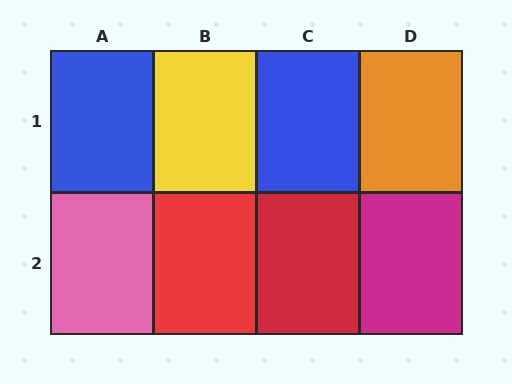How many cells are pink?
1 cell is pink.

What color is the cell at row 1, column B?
Yellow.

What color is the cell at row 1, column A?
Blue.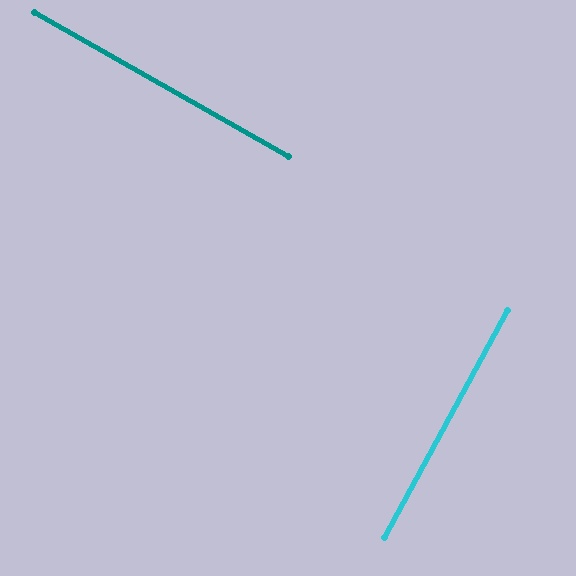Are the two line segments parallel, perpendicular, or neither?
Perpendicular — they meet at approximately 89°.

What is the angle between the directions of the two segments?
Approximately 89 degrees.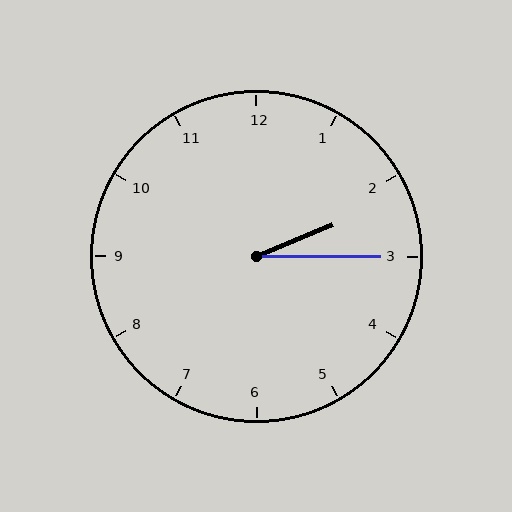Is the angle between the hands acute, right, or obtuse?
It is acute.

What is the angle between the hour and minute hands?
Approximately 22 degrees.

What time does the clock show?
2:15.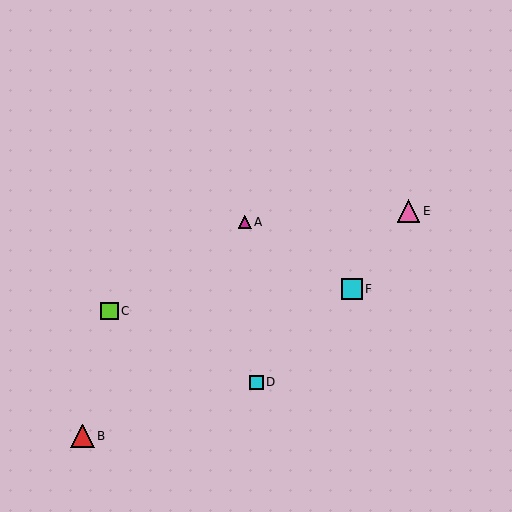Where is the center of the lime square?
The center of the lime square is at (109, 311).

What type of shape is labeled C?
Shape C is a lime square.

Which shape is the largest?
The red triangle (labeled B) is the largest.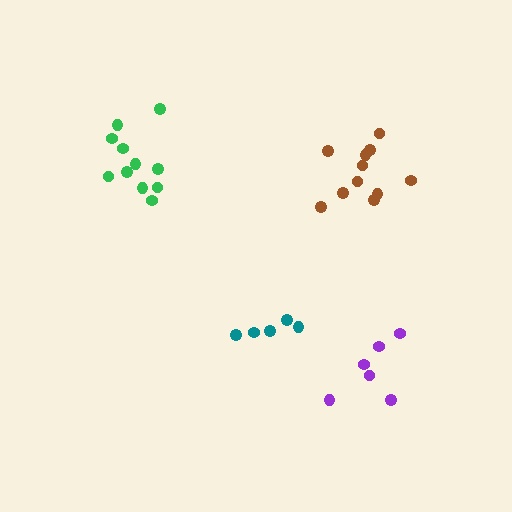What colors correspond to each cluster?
The clusters are colored: brown, teal, purple, green.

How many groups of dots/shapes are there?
There are 4 groups.